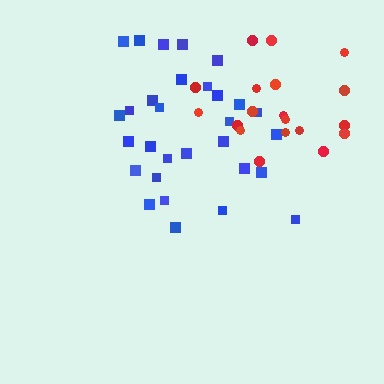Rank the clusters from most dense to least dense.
blue, red.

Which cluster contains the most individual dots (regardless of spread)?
Blue (30).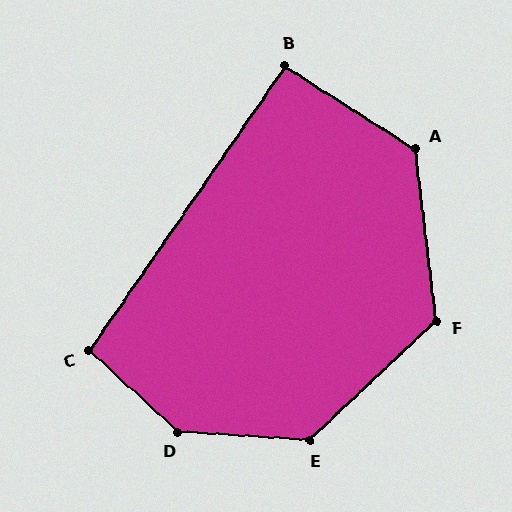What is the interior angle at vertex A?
Approximately 129 degrees (obtuse).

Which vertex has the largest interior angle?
D, at approximately 142 degrees.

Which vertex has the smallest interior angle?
B, at approximately 92 degrees.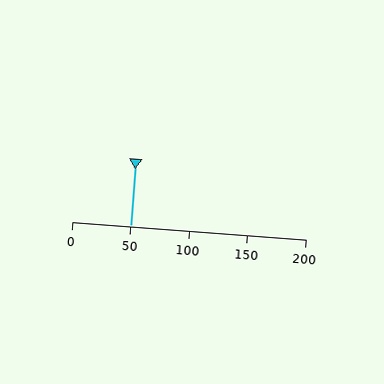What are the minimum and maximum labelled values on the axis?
The axis runs from 0 to 200.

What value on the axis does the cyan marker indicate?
The marker indicates approximately 50.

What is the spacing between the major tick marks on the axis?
The major ticks are spaced 50 apart.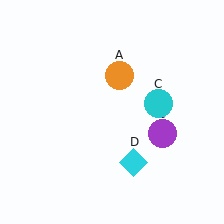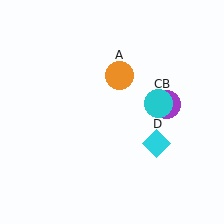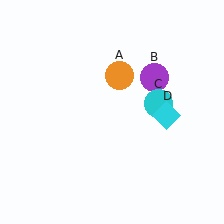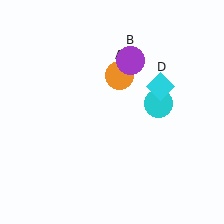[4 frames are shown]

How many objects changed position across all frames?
2 objects changed position: purple circle (object B), cyan diamond (object D).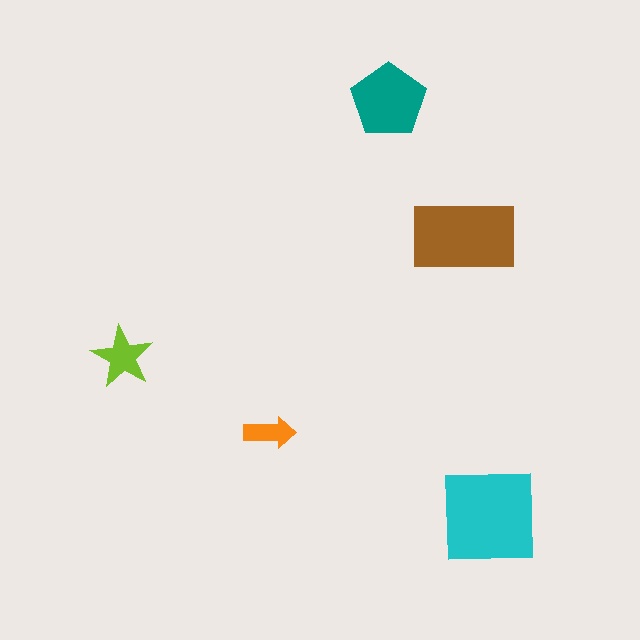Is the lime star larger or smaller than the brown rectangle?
Smaller.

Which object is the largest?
The cyan square.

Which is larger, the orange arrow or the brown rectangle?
The brown rectangle.